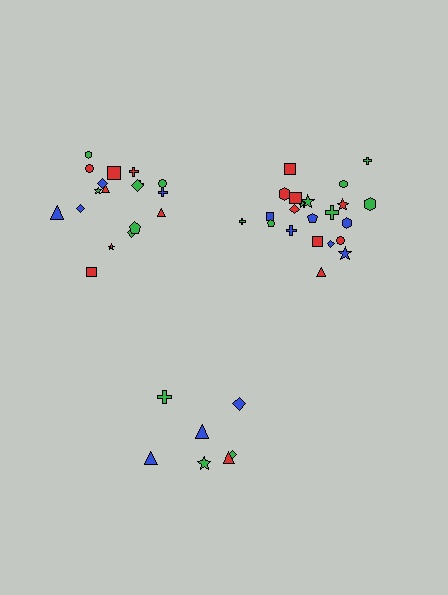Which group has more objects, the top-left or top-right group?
The top-right group.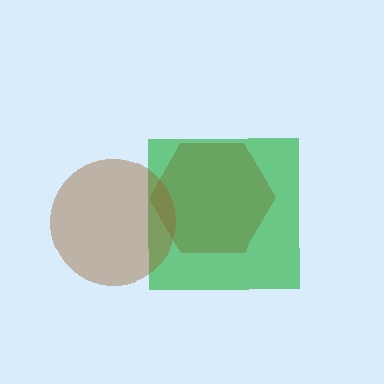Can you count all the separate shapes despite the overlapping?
Yes, there are 3 separate shapes.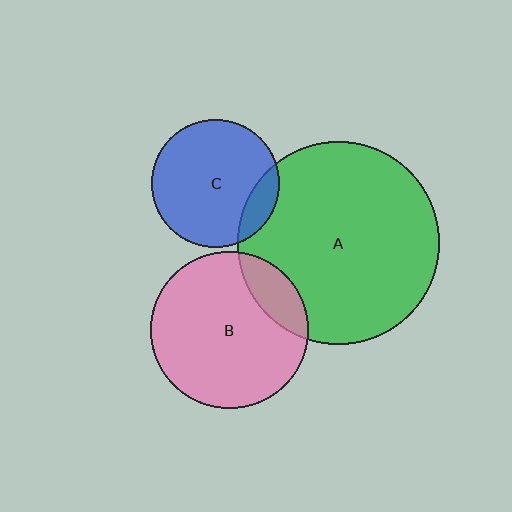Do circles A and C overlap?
Yes.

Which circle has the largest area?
Circle A (green).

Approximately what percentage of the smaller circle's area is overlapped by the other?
Approximately 15%.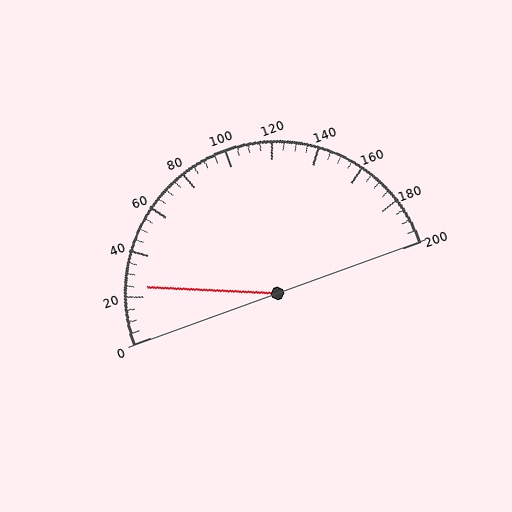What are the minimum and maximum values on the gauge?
The gauge ranges from 0 to 200.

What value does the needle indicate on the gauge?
The needle indicates approximately 25.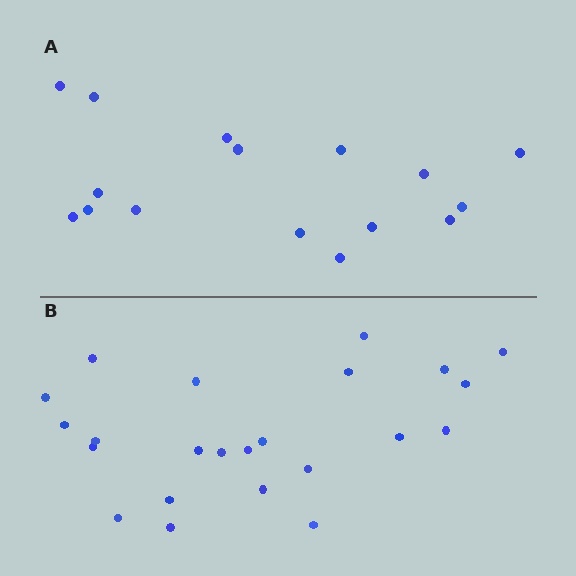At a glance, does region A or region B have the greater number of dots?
Region B (the bottom region) has more dots.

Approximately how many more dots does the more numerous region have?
Region B has roughly 8 or so more dots than region A.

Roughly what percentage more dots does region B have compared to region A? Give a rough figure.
About 45% more.